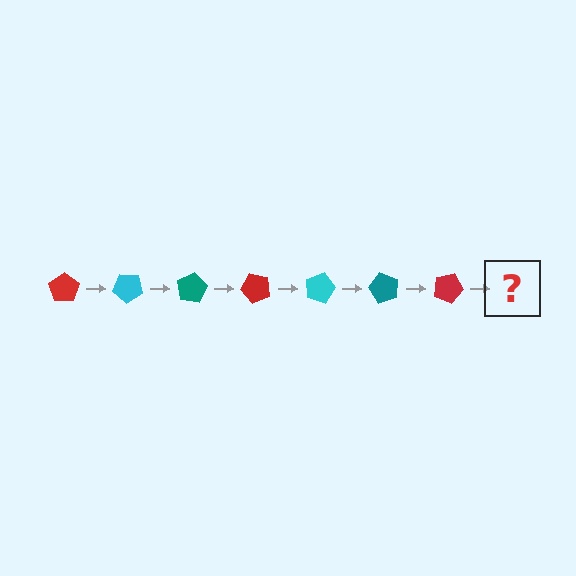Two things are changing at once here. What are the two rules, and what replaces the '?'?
The two rules are that it rotates 40 degrees each step and the color cycles through red, cyan, and teal. The '?' should be a cyan pentagon, rotated 280 degrees from the start.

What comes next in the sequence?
The next element should be a cyan pentagon, rotated 280 degrees from the start.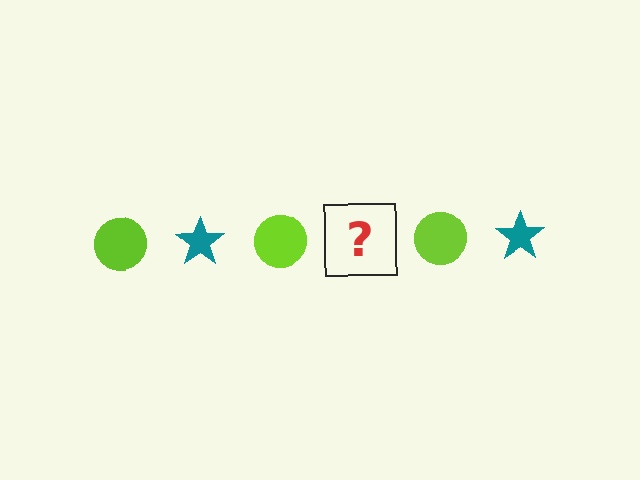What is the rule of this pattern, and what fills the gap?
The rule is that the pattern alternates between lime circle and teal star. The gap should be filled with a teal star.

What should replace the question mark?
The question mark should be replaced with a teal star.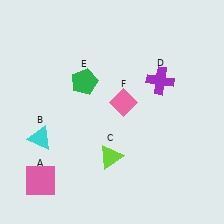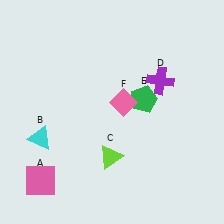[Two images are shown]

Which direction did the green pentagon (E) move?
The green pentagon (E) moved right.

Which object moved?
The green pentagon (E) moved right.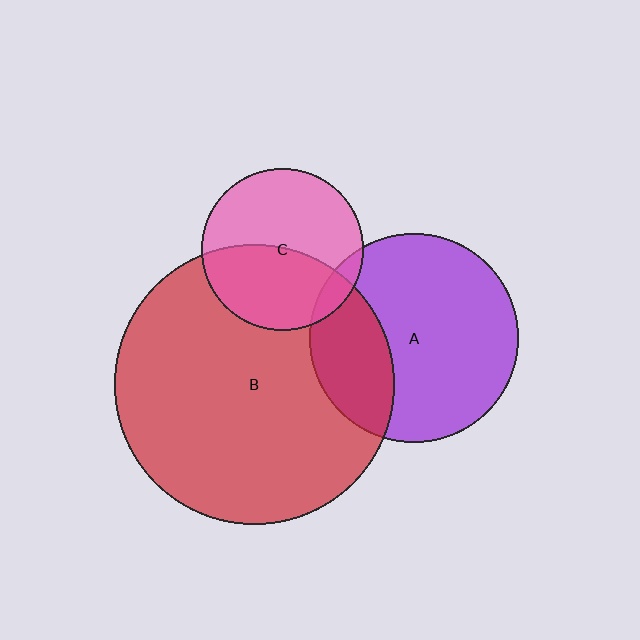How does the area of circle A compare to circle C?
Approximately 1.7 times.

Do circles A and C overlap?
Yes.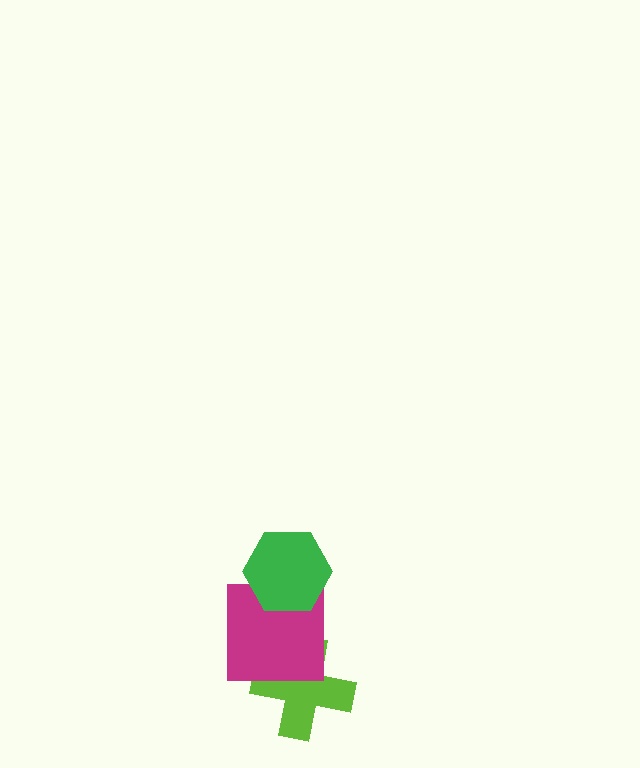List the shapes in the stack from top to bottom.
From top to bottom: the green hexagon, the magenta square, the lime cross.